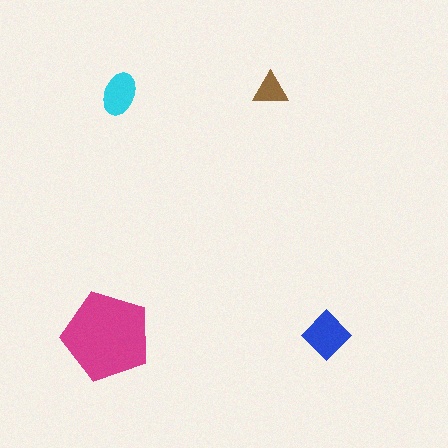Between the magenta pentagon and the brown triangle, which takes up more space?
The magenta pentagon.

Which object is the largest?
The magenta pentagon.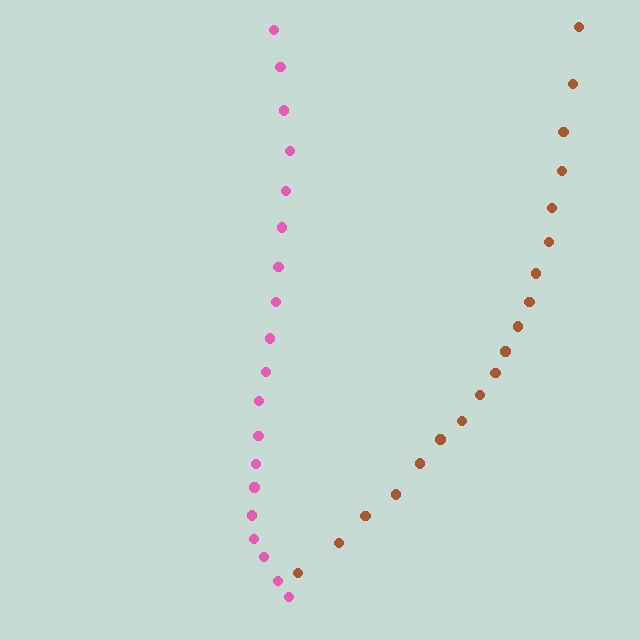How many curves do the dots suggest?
There are 2 distinct paths.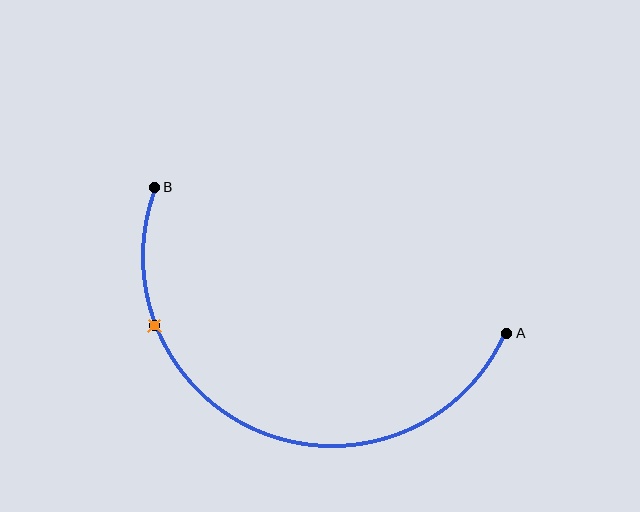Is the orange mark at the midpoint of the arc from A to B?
No. The orange mark lies on the arc but is closer to endpoint B. The arc midpoint would be at the point on the curve equidistant along the arc from both A and B.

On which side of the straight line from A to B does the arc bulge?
The arc bulges below the straight line connecting A and B.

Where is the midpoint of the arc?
The arc midpoint is the point on the curve farthest from the straight line joining A and B. It sits below that line.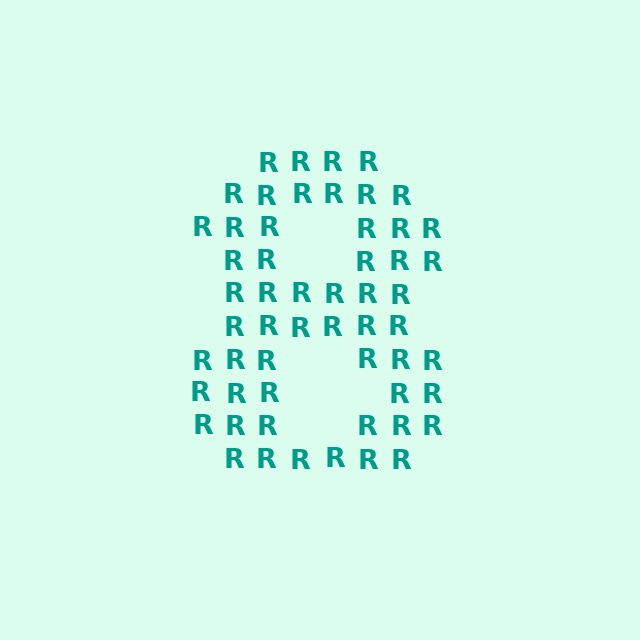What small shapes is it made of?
It is made of small letter R's.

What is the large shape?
The large shape is the digit 8.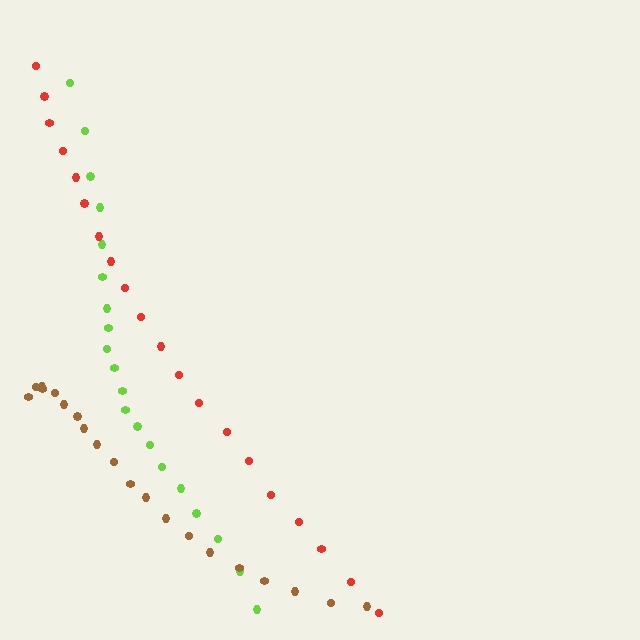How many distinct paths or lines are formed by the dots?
There are 3 distinct paths.